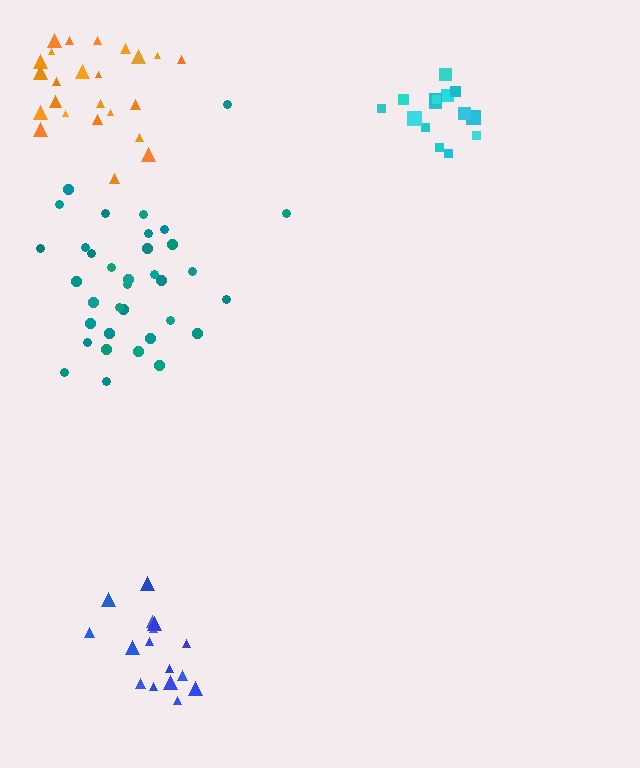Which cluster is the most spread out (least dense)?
Teal.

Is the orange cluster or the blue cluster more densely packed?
Blue.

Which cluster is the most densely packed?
Cyan.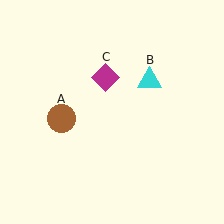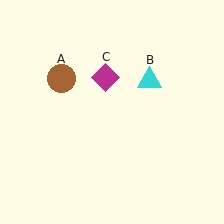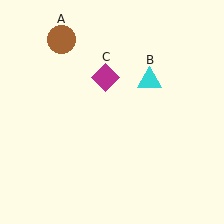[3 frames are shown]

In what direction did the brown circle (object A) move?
The brown circle (object A) moved up.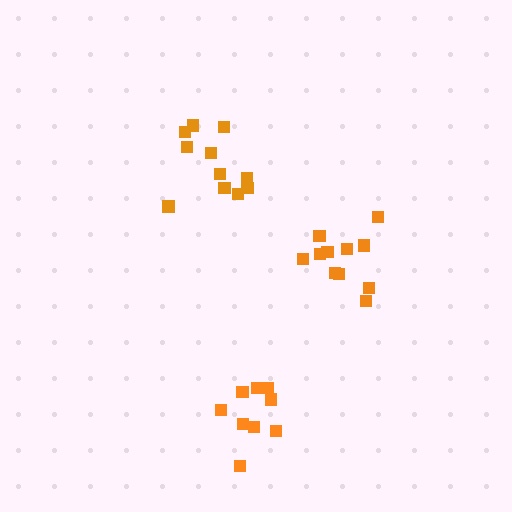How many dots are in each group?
Group 1: 11 dots, Group 2: 9 dots, Group 3: 11 dots (31 total).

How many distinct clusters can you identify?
There are 3 distinct clusters.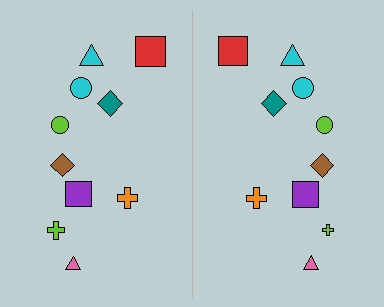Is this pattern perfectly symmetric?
No, the pattern is not perfectly symmetric. The lime cross on the right side has a different size than its mirror counterpart.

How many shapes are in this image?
There are 20 shapes in this image.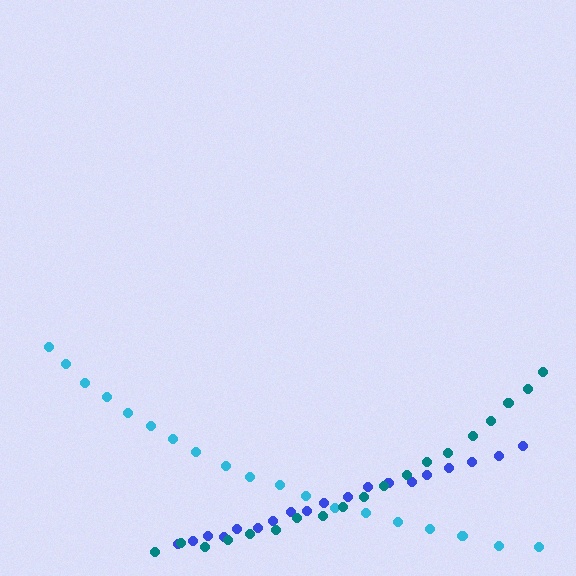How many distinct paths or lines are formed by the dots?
There are 3 distinct paths.